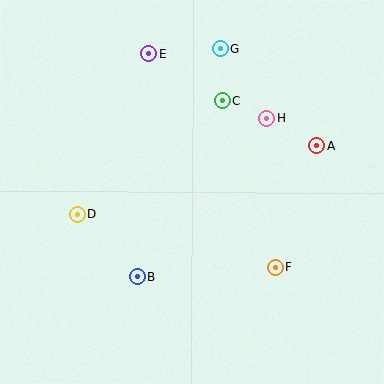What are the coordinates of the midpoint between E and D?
The midpoint between E and D is at (113, 134).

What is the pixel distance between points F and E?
The distance between F and E is 249 pixels.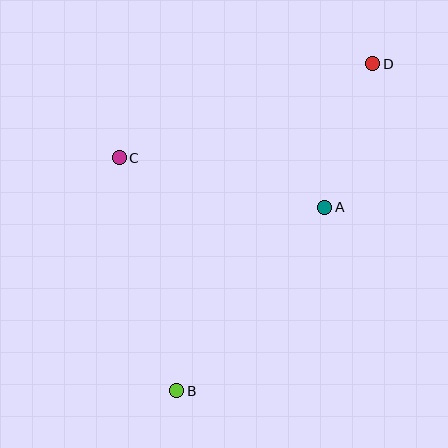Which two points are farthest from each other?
Points B and D are farthest from each other.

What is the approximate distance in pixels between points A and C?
The distance between A and C is approximately 211 pixels.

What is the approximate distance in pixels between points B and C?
The distance between B and C is approximately 240 pixels.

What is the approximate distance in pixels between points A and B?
The distance between A and B is approximately 236 pixels.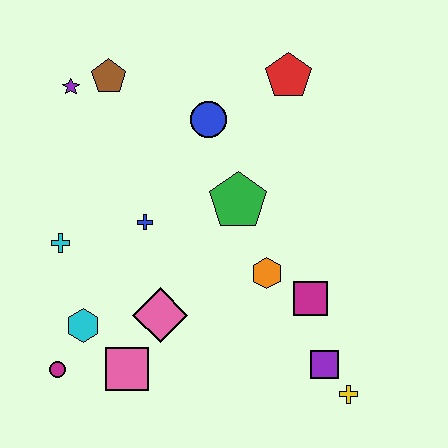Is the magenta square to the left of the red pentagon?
No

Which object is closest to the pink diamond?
The pink square is closest to the pink diamond.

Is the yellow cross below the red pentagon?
Yes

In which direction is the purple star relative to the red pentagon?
The purple star is to the left of the red pentagon.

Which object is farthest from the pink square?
The red pentagon is farthest from the pink square.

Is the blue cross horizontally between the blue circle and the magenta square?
No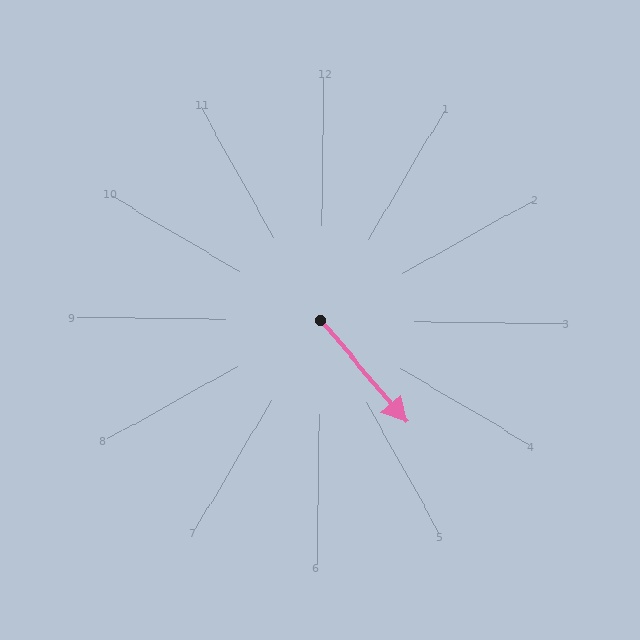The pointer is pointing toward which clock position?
Roughly 5 o'clock.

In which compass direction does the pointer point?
Southeast.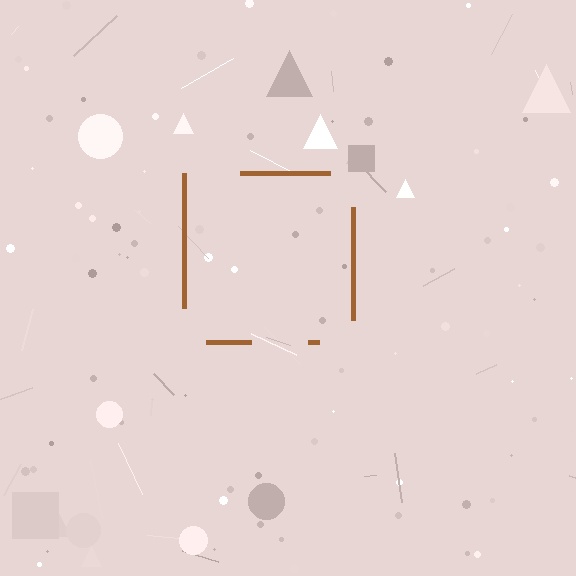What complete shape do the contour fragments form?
The contour fragments form a square.